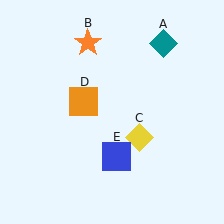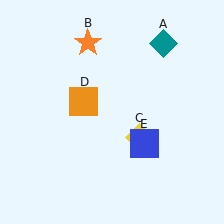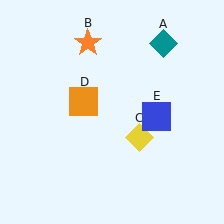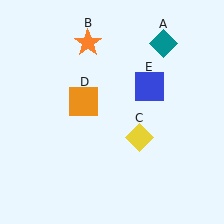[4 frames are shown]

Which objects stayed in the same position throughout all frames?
Teal diamond (object A) and orange star (object B) and yellow diamond (object C) and orange square (object D) remained stationary.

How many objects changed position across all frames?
1 object changed position: blue square (object E).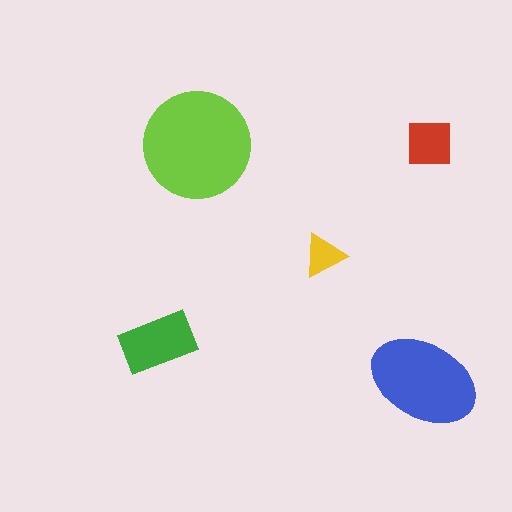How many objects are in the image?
There are 5 objects in the image.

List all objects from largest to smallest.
The lime circle, the blue ellipse, the green rectangle, the red square, the yellow triangle.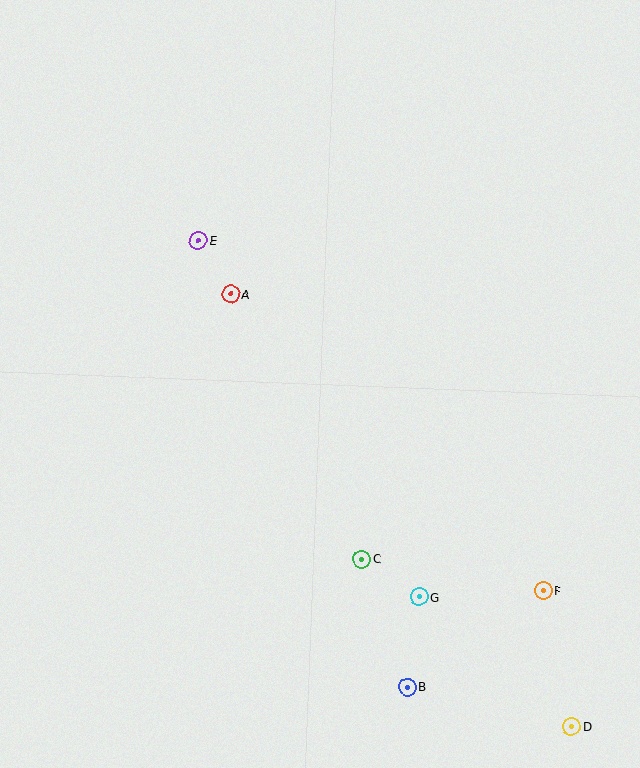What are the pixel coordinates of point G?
Point G is at (419, 597).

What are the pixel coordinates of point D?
Point D is at (571, 726).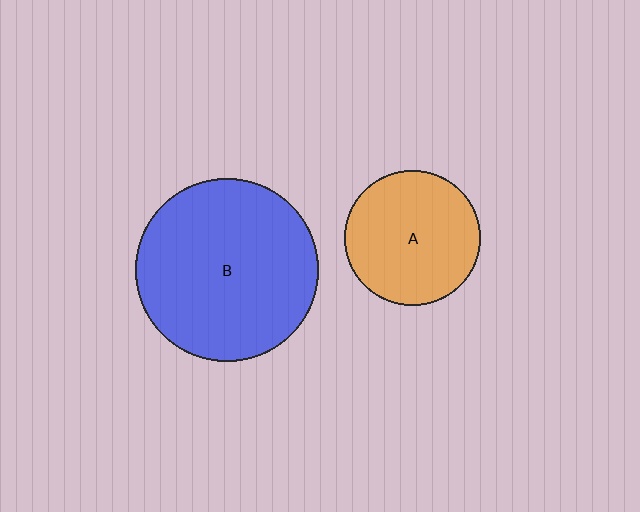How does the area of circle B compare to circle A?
Approximately 1.8 times.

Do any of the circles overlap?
No, none of the circles overlap.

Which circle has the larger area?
Circle B (blue).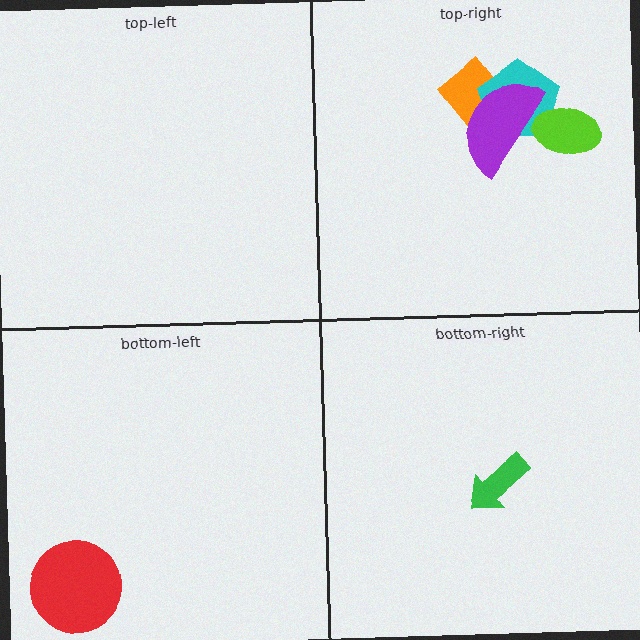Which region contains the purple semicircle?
The top-right region.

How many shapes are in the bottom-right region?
1.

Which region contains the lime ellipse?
The top-right region.